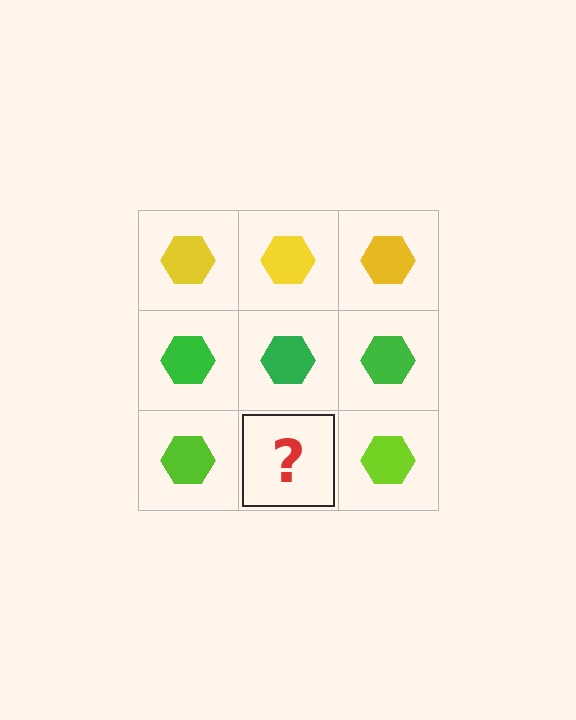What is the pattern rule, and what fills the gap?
The rule is that each row has a consistent color. The gap should be filled with a lime hexagon.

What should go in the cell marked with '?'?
The missing cell should contain a lime hexagon.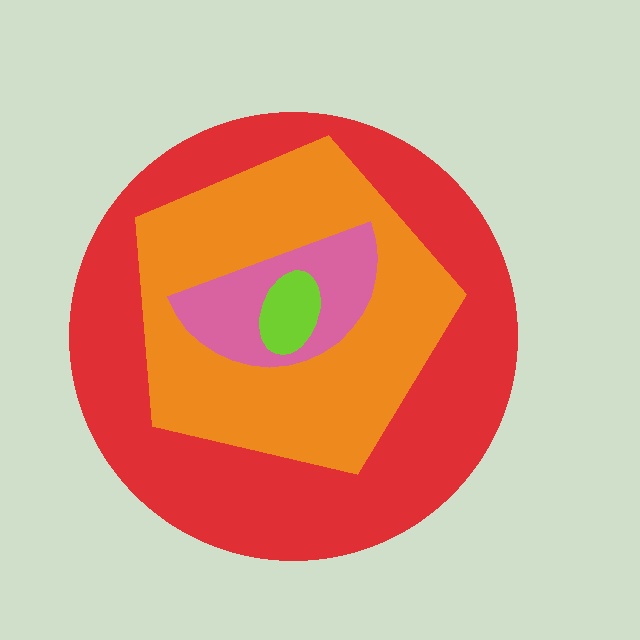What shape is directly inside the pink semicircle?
The lime ellipse.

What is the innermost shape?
The lime ellipse.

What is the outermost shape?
The red circle.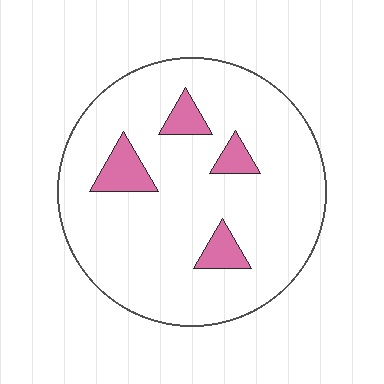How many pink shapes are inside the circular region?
4.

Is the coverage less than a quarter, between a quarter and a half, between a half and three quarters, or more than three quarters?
Less than a quarter.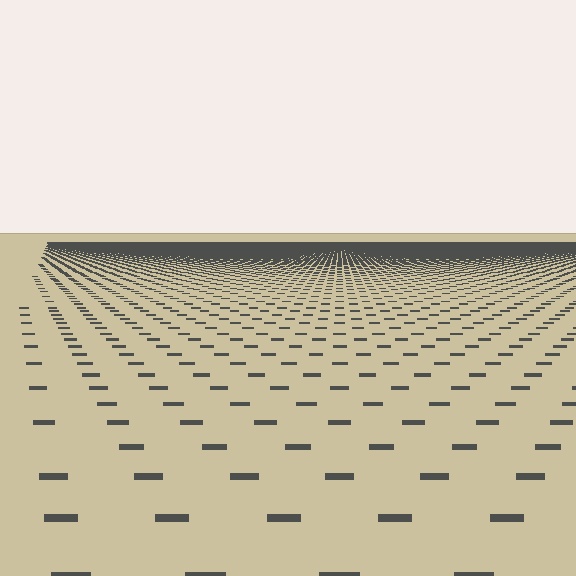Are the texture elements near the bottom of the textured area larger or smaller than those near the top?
Larger. Near the bottom, elements are closer to the viewer and appear at a bigger on-screen size.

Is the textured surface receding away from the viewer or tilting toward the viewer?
The surface is receding away from the viewer. Texture elements get smaller and denser toward the top.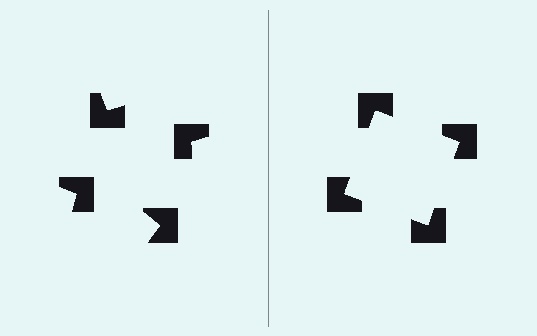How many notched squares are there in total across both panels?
8 — 4 on each side.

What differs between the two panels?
The notched squares are positioned identically on both sides; only the wedge orientations differ. On the right they align to a square; on the left they are misaligned.